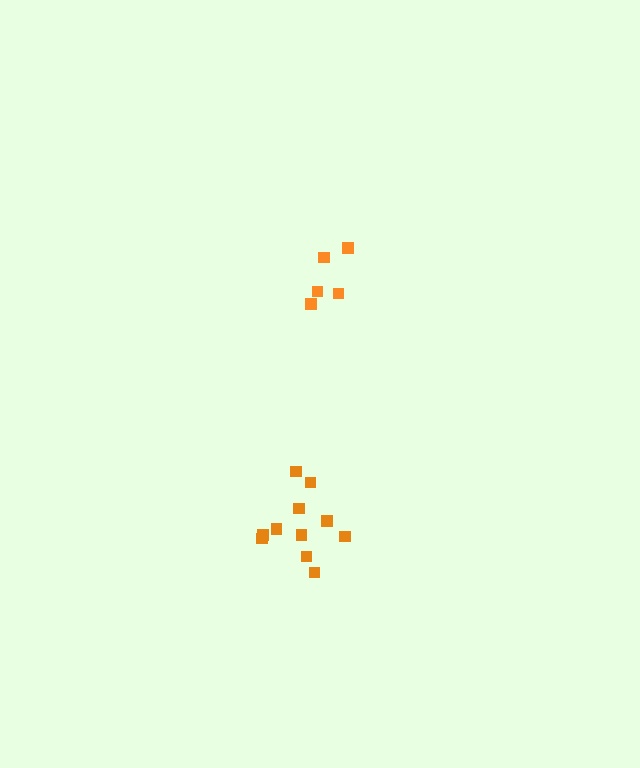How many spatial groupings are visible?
There are 2 spatial groupings.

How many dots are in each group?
Group 1: 5 dots, Group 2: 11 dots (16 total).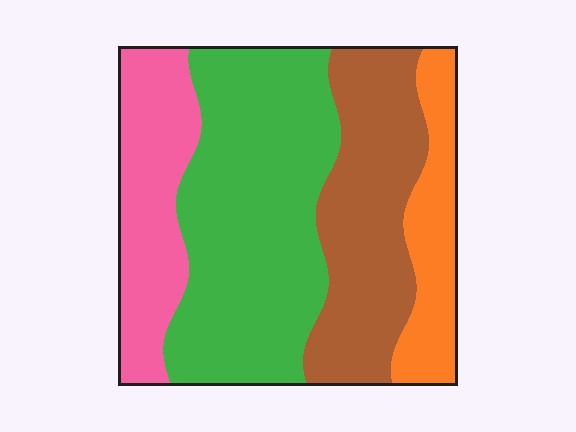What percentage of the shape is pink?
Pink covers 19% of the shape.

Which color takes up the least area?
Orange, at roughly 15%.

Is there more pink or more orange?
Pink.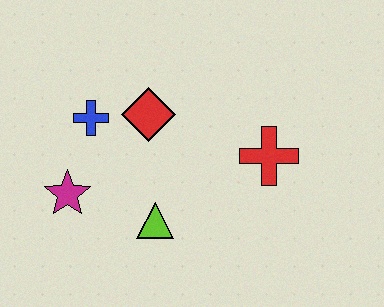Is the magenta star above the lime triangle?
Yes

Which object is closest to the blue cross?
The red diamond is closest to the blue cross.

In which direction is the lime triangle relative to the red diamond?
The lime triangle is below the red diamond.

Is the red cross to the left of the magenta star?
No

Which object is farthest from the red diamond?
The red cross is farthest from the red diamond.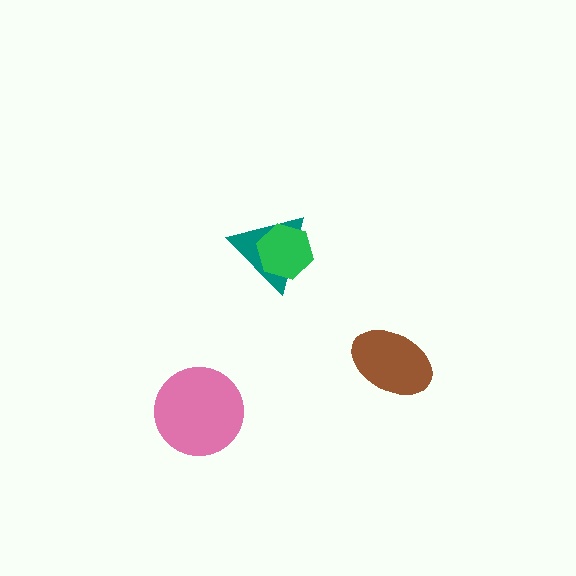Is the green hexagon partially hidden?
No, no other shape covers it.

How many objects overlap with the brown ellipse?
0 objects overlap with the brown ellipse.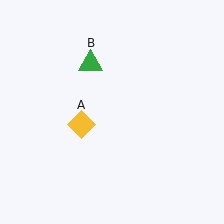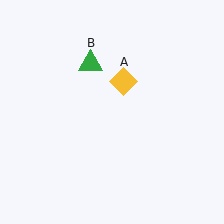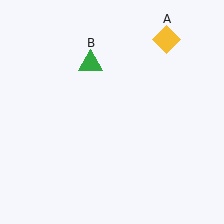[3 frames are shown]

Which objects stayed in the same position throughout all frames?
Green triangle (object B) remained stationary.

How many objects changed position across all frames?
1 object changed position: yellow diamond (object A).